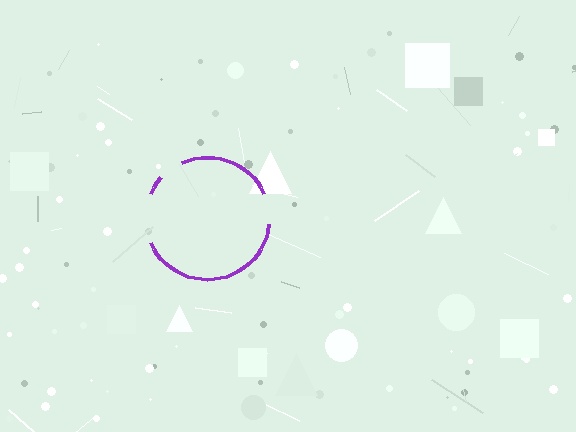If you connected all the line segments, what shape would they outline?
They would outline a circle.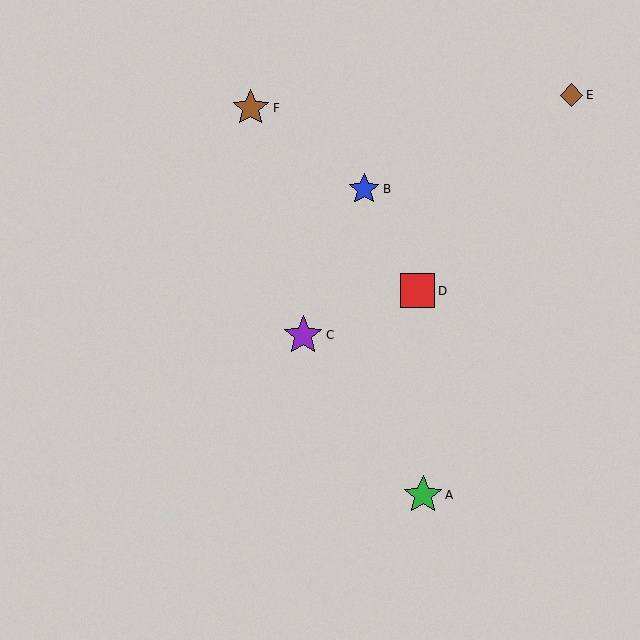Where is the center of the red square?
The center of the red square is at (418, 291).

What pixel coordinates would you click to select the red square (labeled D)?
Click at (418, 291) to select the red square D.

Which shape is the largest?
The purple star (labeled C) is the largest.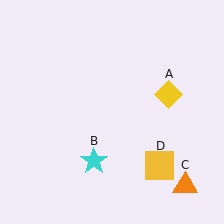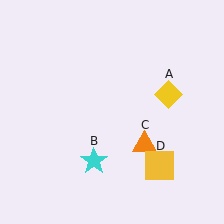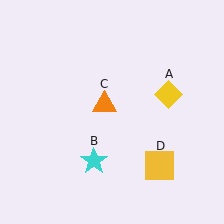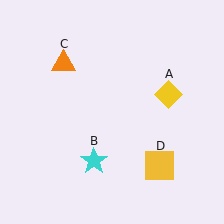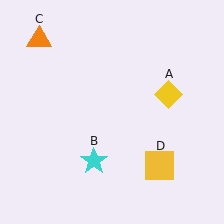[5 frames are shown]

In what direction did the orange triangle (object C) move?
The orange triangle (object C) moved up and to the left.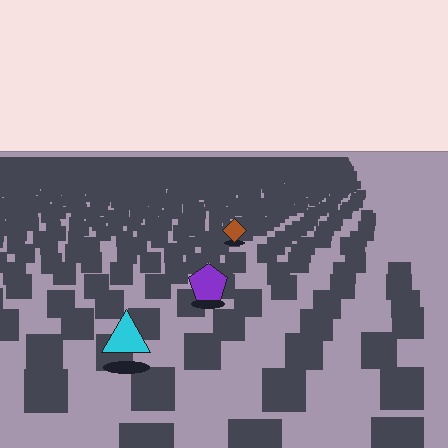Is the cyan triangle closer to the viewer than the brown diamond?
Yes. The cyan triangle is closer — you can tell from the texture gradient: the ground texture is coarser near it.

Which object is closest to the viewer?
The cyan triangle is closest. The texture marks near it are larger and more spread out.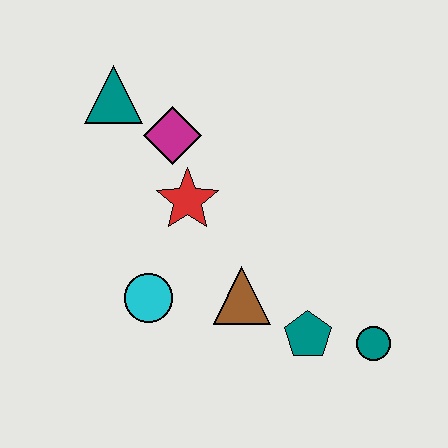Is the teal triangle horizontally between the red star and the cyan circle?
No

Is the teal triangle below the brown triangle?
No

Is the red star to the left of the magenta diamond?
No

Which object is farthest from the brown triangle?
The teal triangle is farthest from the brown triangle.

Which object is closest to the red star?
The magenta diamond is closest to the red star.